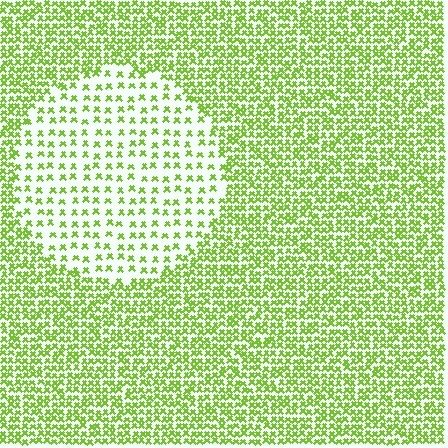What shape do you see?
I see a circle.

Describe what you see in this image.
The image contains small lime elements arranged at two different densities. A circle-shaped region is visible where the elements are less densely packed than the surrounding area.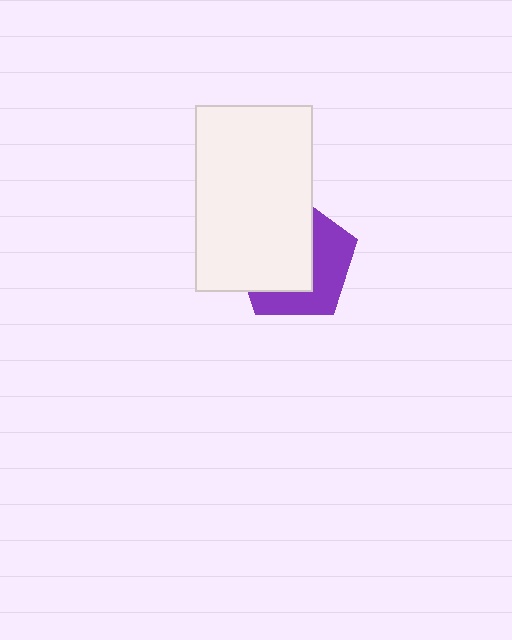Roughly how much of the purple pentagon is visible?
A small part of it is visible (roughly 43%).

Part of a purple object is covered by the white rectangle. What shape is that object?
It is a pentagon.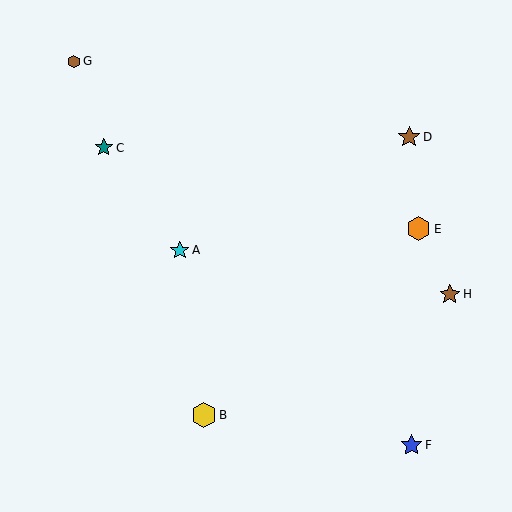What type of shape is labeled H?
Shape H is a brown star.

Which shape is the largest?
The yellow hexagon (labeled B) is the largest.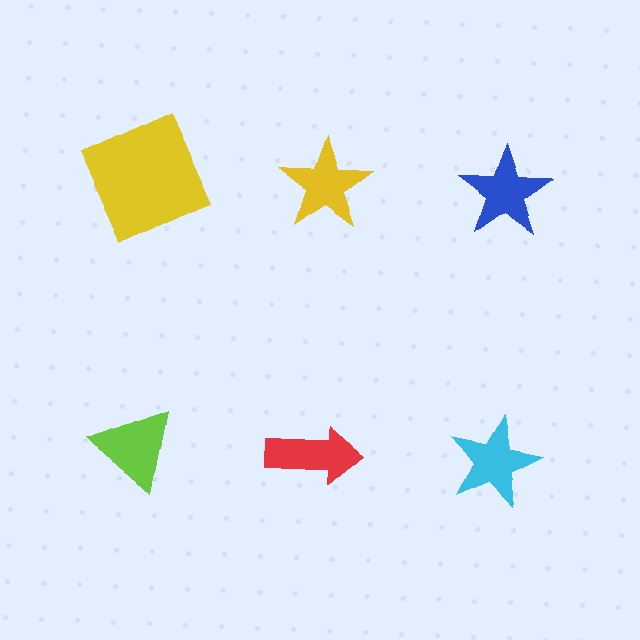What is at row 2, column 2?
A red arrow.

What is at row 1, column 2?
A yellow star.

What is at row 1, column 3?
A blue star.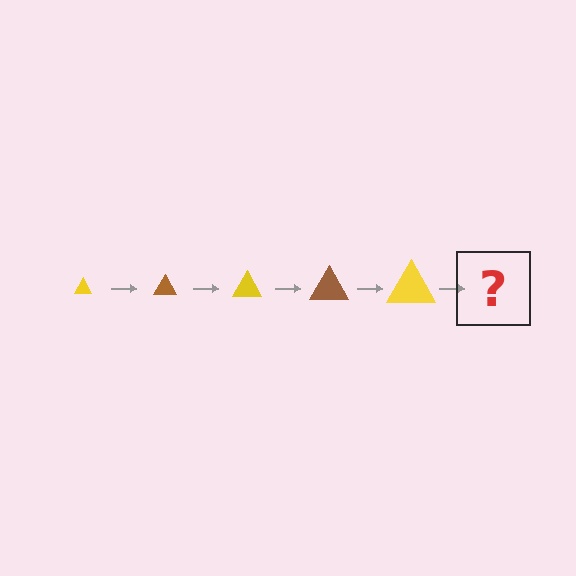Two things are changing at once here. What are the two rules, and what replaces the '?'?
The two rules are that the triangle grows larger each step and the color cycles through yellow and brown. The '?' should be a brown triangle, larger than the previous one.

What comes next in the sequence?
The next element should be a brown triangle, larger than the previous one.